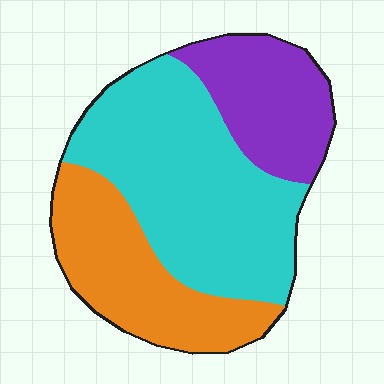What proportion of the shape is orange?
Orange covers 29% of the shape.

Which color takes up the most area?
Cyan, at roughly 50%.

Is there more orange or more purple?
Orange.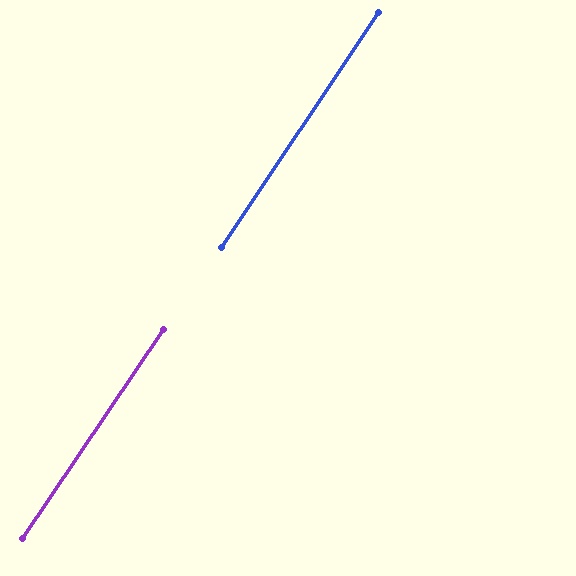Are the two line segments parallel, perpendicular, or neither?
Parallel — their directions differ by only 0.4°.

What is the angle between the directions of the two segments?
Approximately 0 degrees.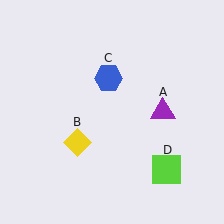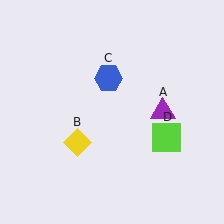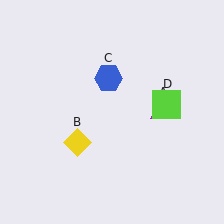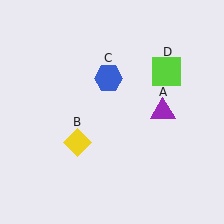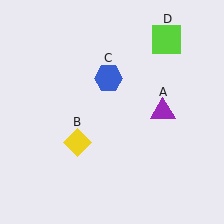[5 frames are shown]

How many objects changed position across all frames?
1 object changed position: lime square (object D).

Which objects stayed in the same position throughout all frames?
Purple triangle (object A) and yellow diamond (object B) and blue hexagon (object C) remained stationary.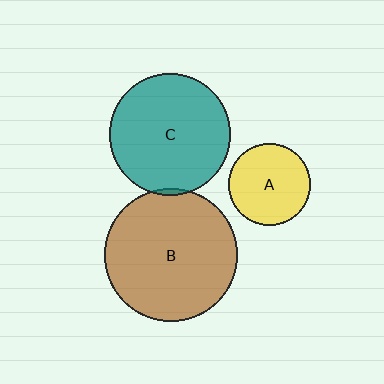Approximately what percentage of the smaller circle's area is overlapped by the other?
Approximately 5%.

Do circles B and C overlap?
Yes.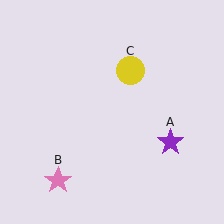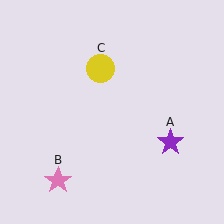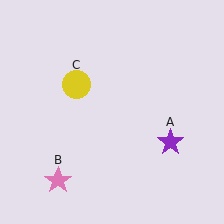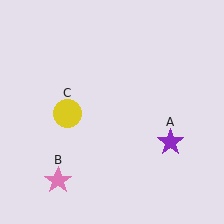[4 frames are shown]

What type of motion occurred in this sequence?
The yellow circle (object C) rotated counterclockwise around the center of the scene.